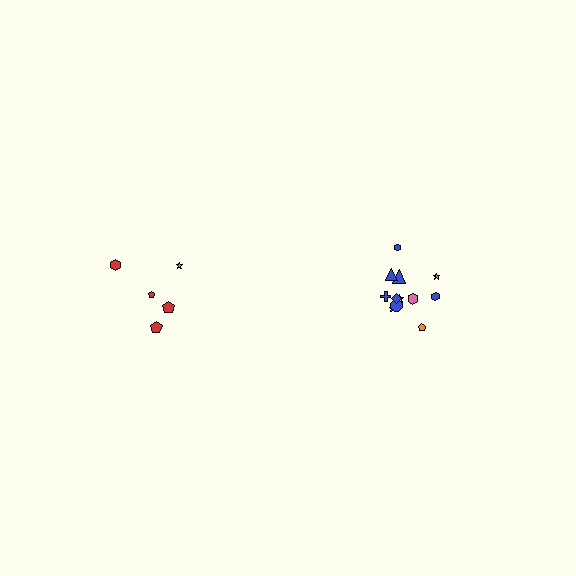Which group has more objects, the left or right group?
The right group.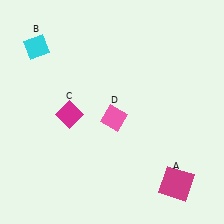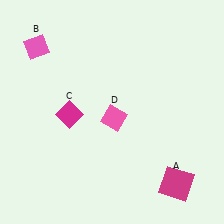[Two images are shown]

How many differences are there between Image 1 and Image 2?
There is 1 difference between the two images.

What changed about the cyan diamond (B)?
In Image 1, B is cyan. In Image 2, it changed to pink.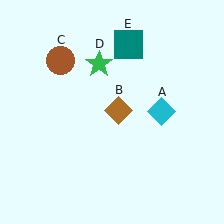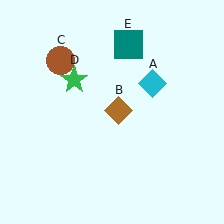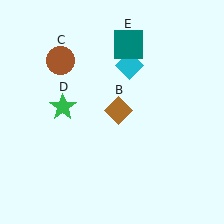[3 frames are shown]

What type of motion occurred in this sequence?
The cyan diamond (object A), green star (object D) rotated counterclockwise around the center of the scene.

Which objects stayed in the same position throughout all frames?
Brown diamond (object B) and brown circle (object C) and teal square (object E) remained stationary.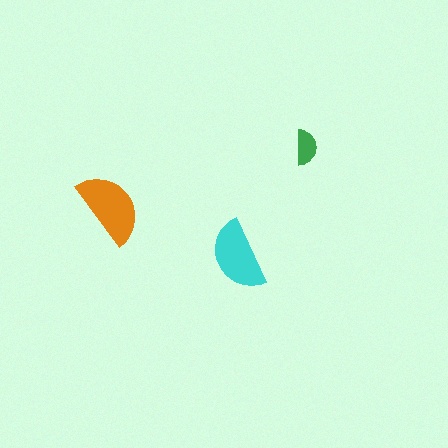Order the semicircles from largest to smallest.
the orange one, the cyan one, the green one.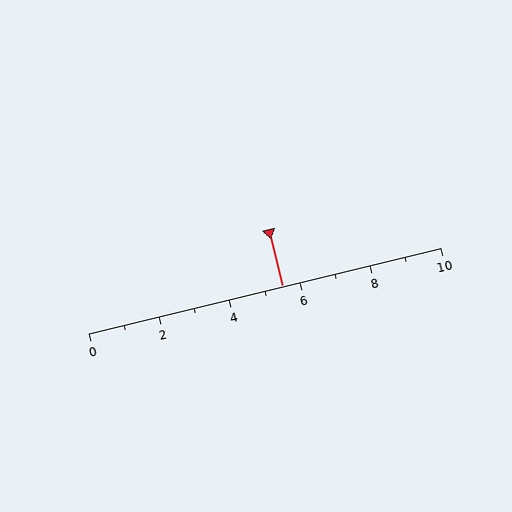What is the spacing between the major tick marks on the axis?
The major ticks are spaced 2 apart.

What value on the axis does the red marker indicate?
The marker indicates approximately 5.5.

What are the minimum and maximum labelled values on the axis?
The axis runs from 0 to 10.